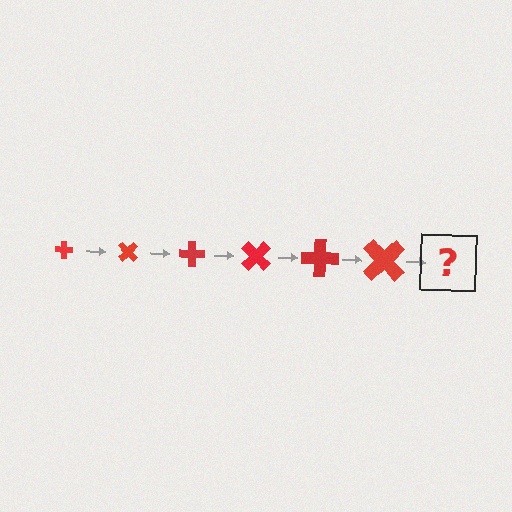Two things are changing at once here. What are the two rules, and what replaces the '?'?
The two rules are that the cross grows larger each step and it rotates 45 degrees each step. The '?' should be a cross, larger than the previous one and rotated 270 degrees from the start.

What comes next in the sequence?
The next element should be a cross, larger than the previous one and rotated 270 degrees from the start.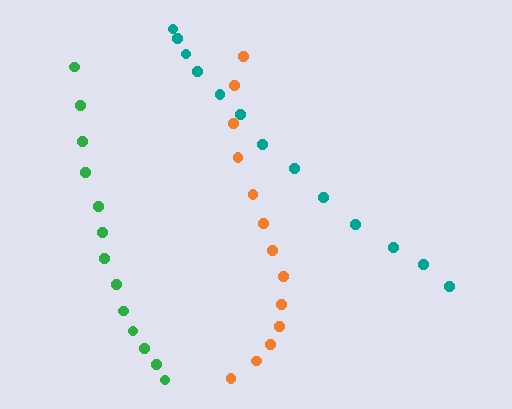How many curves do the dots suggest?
There are 3 distinct paths.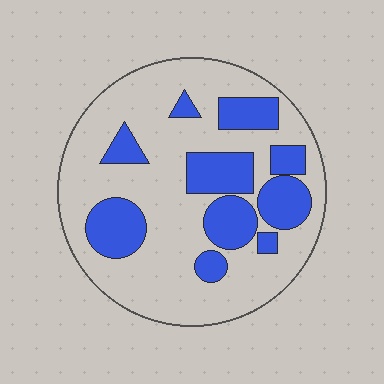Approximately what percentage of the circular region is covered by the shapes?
Approximately 30%.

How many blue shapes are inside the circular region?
10.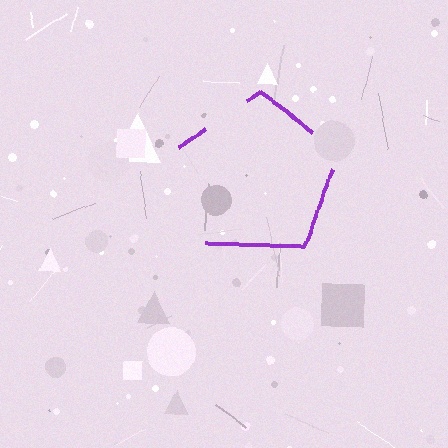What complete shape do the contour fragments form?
The contour fragments form a pentagon.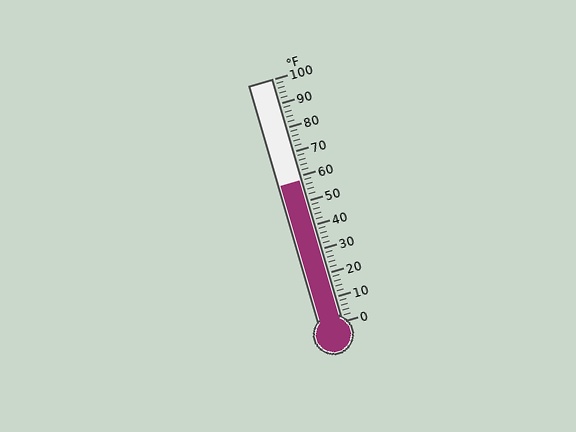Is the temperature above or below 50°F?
The temperature is above 50°F.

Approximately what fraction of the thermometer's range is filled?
The thermometer is filled to approximately 60% of its range.